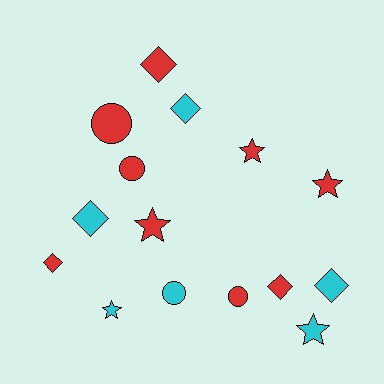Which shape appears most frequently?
Diamond, with 6 objects.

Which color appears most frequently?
Red, with 9 objects.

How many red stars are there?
There are 3 red stars.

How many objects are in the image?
There are 15 objects.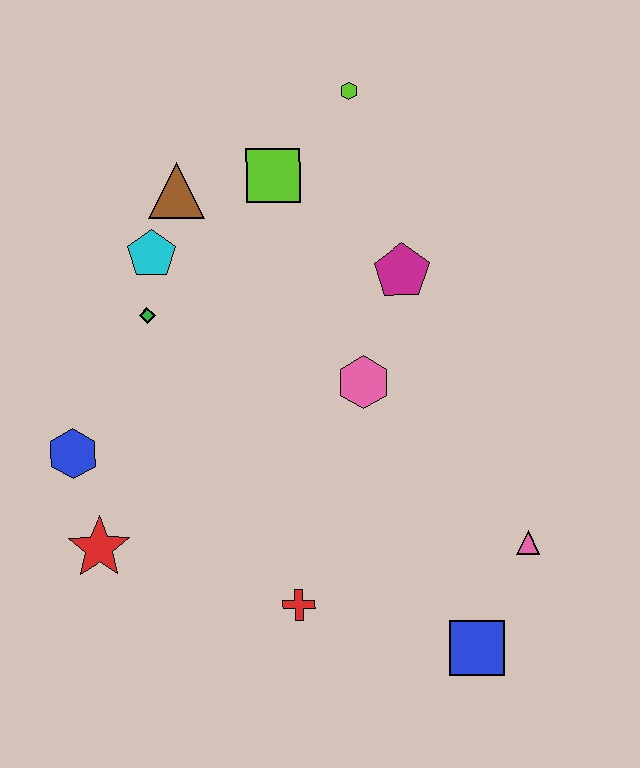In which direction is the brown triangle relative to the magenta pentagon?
The brown triangle is to the left of the magenta pentagon.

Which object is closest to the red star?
The blue hexagon is closest to the red star.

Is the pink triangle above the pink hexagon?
No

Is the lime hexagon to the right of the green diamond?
Yes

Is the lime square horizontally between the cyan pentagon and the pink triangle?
Yes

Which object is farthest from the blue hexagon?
The pink triangle is farthest from the blue hexagon.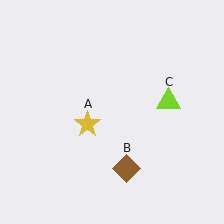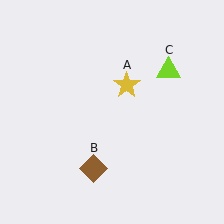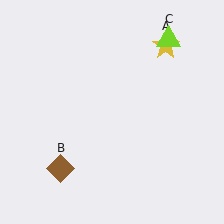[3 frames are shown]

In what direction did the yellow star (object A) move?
The yellow star (object A) moved up and to the right.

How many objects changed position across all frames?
3 objects changed position: yellow star (object A), brown diamond (object B), lime triangle (object C).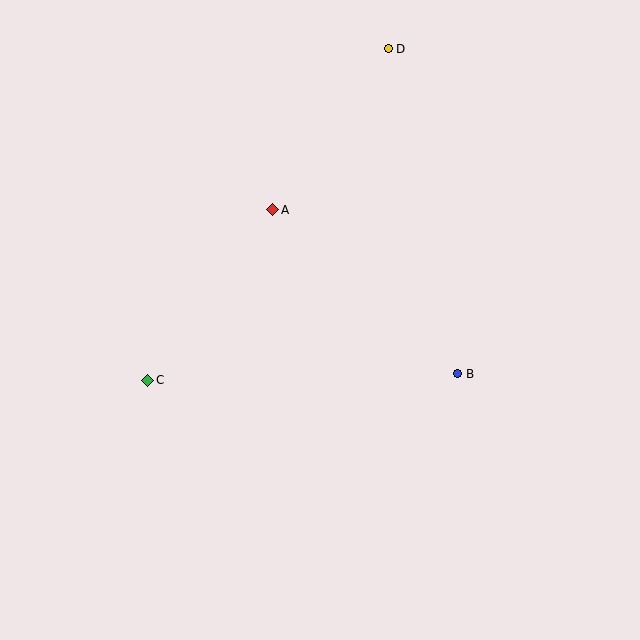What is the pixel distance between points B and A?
The distance between B and A is 247 pixels.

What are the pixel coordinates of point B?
Point B is at (458, 374).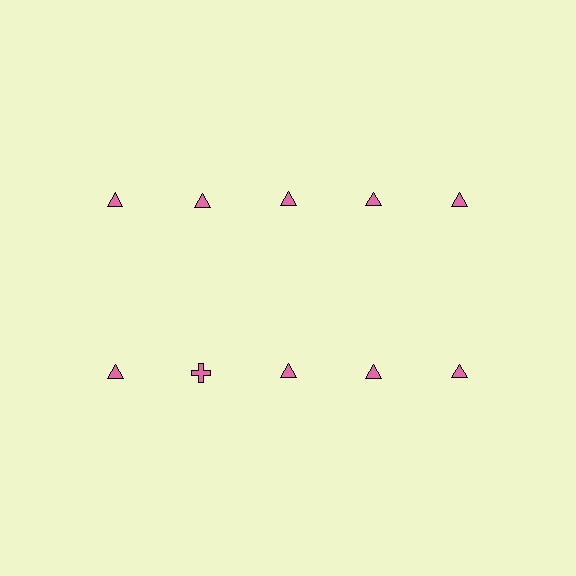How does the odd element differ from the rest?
It has a different shape: cross instead of triangle.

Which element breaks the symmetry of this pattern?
The pink cross in the second row, second from left column breaks the symmetry. All other shapes are pink triangles.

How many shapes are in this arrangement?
There are 10 shapes arranged in a grid pattern.